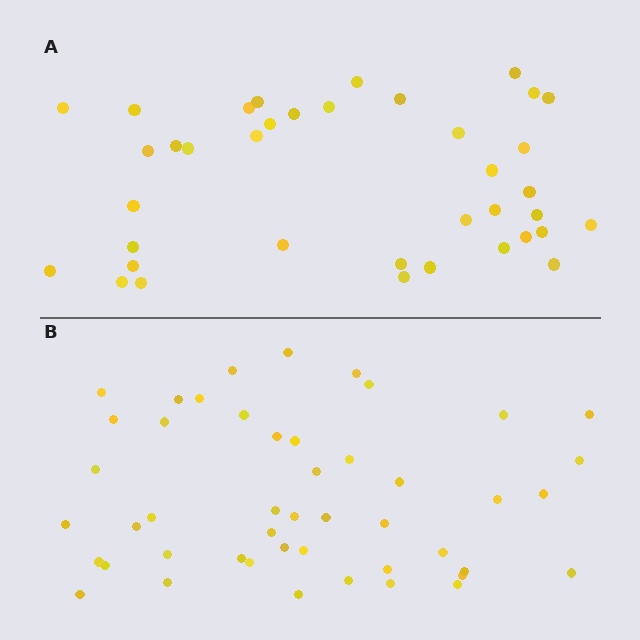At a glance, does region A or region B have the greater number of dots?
Region B (the bottom region) has more dots.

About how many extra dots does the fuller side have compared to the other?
Region B has roughly 8 or so more dots than region A.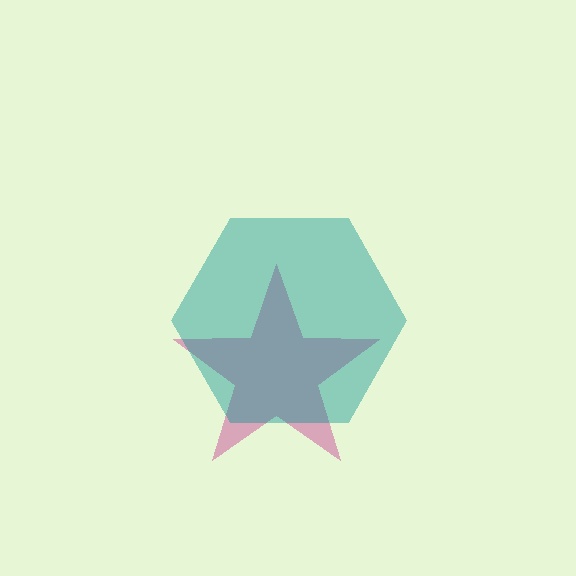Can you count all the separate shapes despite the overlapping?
Yes, there are 2 separate shapes.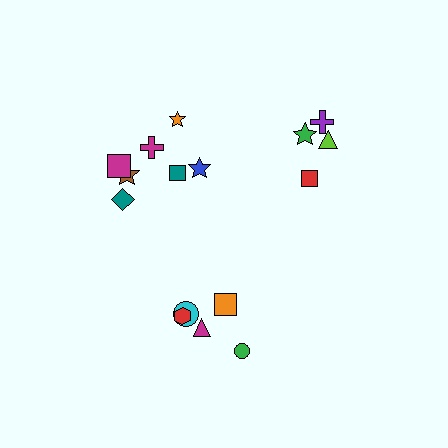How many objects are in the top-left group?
There are 7 objects.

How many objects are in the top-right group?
There are 4 objects.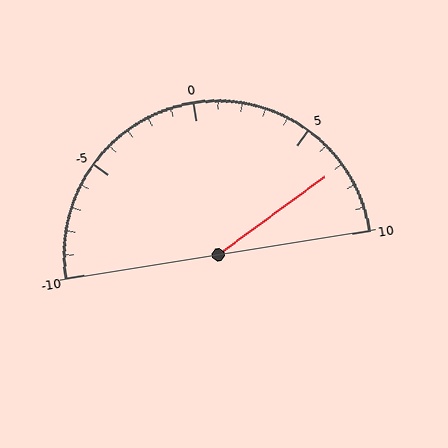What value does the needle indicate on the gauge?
The needle indicates approximately 7.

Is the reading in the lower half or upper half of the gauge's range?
The reading is in the upper half of the range (-10 to 10).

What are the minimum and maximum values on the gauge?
The gauge ranges from -10 to 10.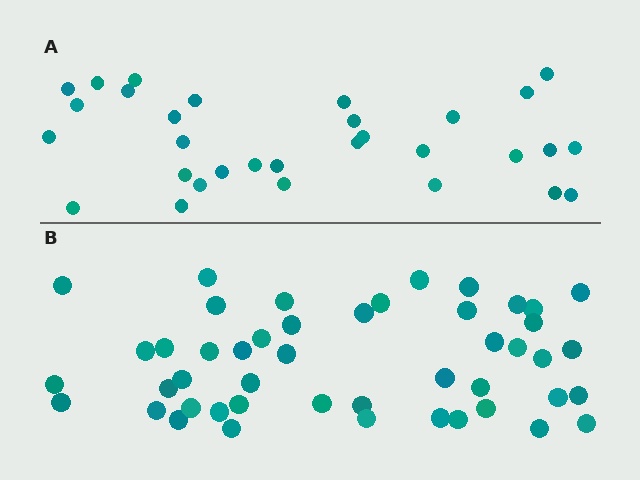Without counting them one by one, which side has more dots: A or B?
Region B (the bottom region) has more dots.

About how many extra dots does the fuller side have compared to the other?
Region B has approximately 15 more dots than region A.